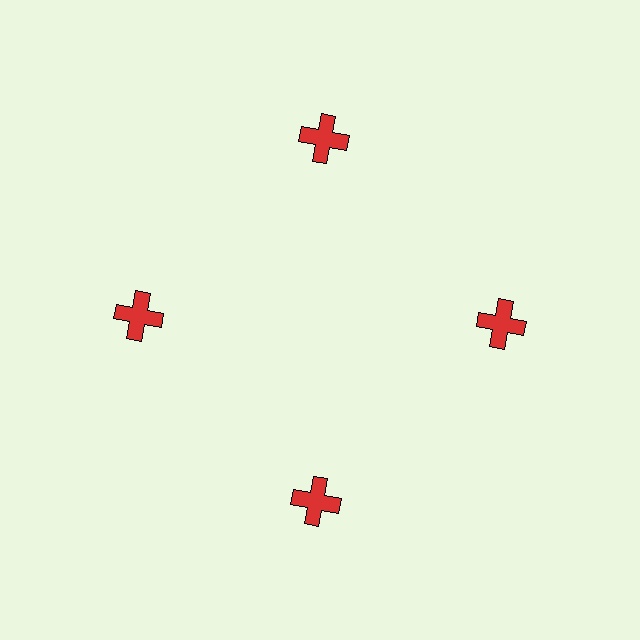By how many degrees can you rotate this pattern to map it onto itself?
The pattern maps onto itself every 90 degrees of rotation.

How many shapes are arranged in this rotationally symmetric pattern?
There are 4 shapes, arranged in 4 groups of 1.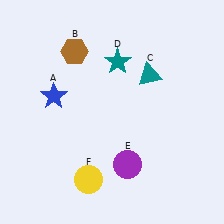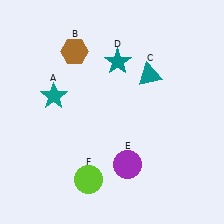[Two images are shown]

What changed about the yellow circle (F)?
In Image 1, F is yellow. In Image 2, it changed to lime.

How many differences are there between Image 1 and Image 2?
There are 2 differences between the two images.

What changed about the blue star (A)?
In Image 1, A is blue. In Image 2, it changed to teal.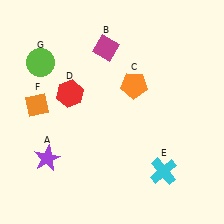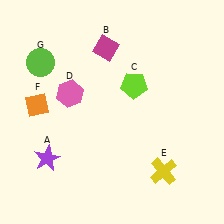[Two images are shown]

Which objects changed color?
C changed from orange to lime. D changed from red to pink. E changed from cyan to yellow.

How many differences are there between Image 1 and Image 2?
There are 3 differences between the two images.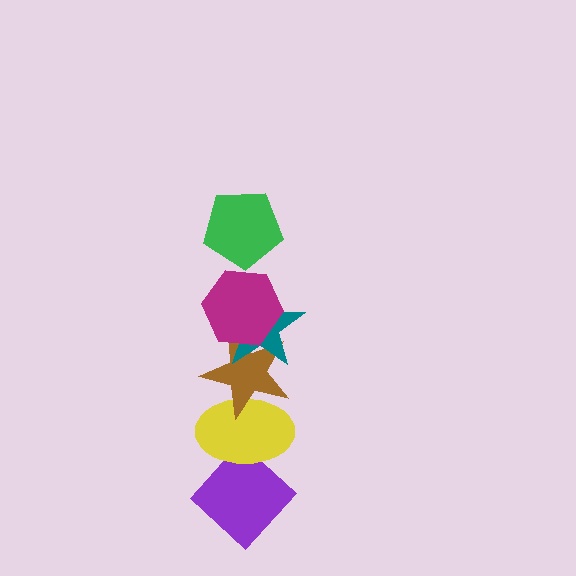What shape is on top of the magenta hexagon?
The green pentagon is on top of the magenta hexagon.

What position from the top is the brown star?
The brown star is 4th from the top.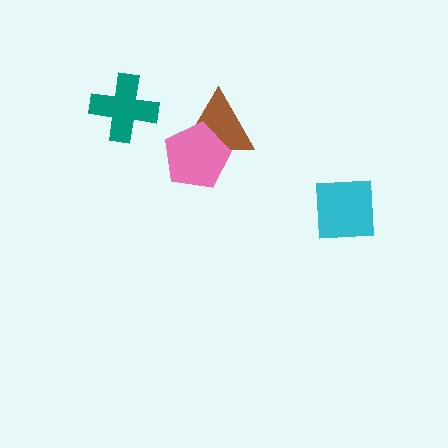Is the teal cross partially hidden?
No, no other shape covers it.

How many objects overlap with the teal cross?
0 objects overlap with the teal cross.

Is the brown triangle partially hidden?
Yes, it is partially covered by another shape.